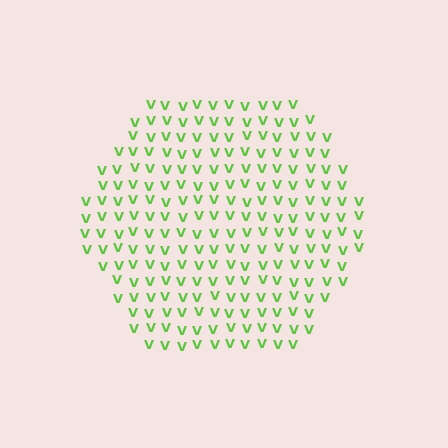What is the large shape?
The large shape is a hexagon.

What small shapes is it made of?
It is made of small letter V's.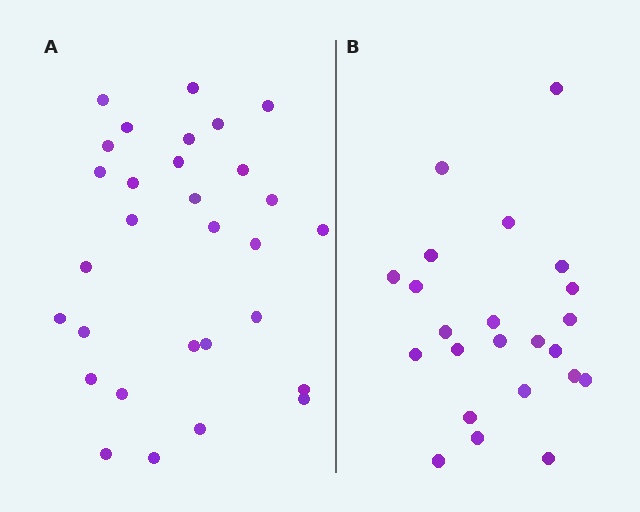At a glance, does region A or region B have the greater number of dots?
Region A (the left region) has more dots.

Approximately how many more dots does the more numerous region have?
Region A has roughly 8 or so more dots than region B.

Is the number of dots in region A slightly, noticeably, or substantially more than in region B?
Region A has noticeably more, but not dramatically so. The ratio is roughly 1.3 to 1.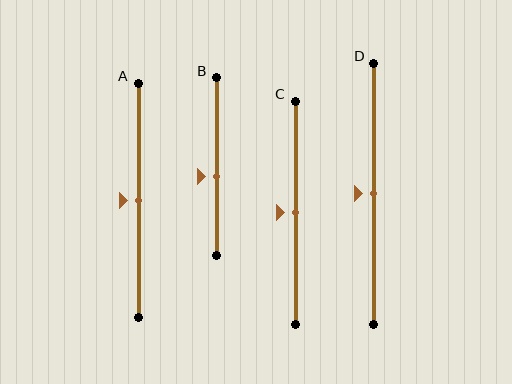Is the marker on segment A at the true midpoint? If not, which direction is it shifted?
Yes, the marker on segment A is at the true midpoint.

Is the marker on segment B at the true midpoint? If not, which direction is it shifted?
No, the marker on segment B is shifted downward by about 6% of the segment length.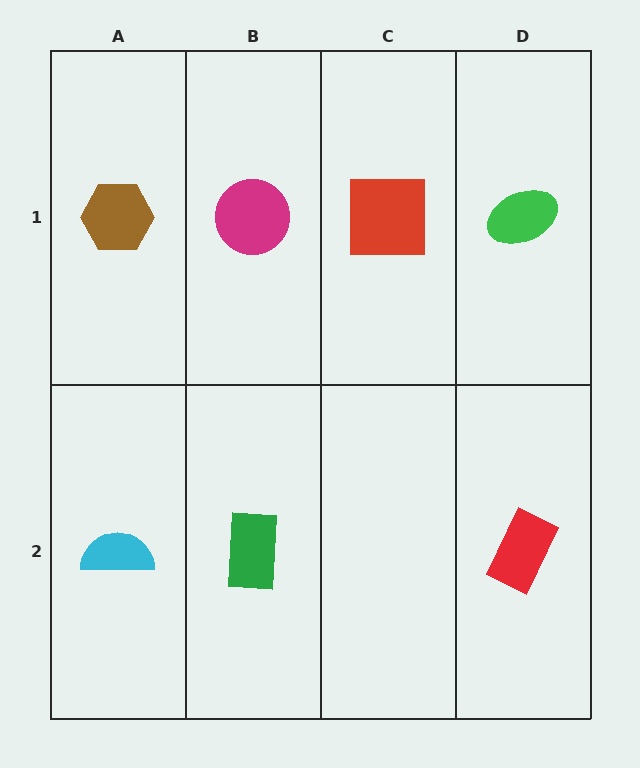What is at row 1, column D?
A green ellipse.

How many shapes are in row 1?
4 shapes.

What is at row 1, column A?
A brown hexagon.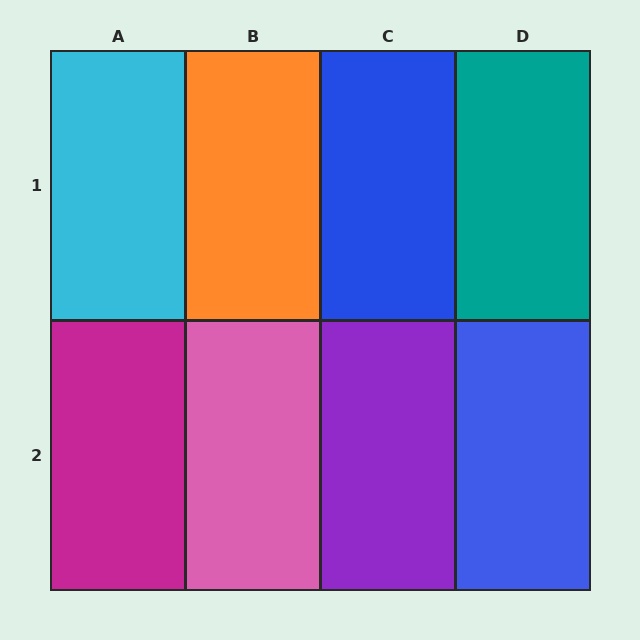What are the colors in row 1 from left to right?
Cyan, orange, blue, teal.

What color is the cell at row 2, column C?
Purple.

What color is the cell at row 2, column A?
Magenta.